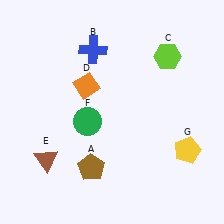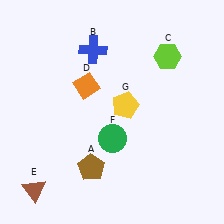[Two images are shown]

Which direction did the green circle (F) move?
The green circle (F) moved right.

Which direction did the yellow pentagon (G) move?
The yellow pentagon (G) moved left.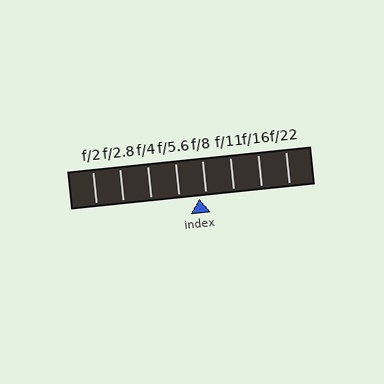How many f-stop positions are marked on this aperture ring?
There are 8 f-stop positions marked.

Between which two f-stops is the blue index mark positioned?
The index mark is between f/5.6 and f/8.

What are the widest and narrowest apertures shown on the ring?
The widest aperture shown is f/2 and the narrowest is f/22.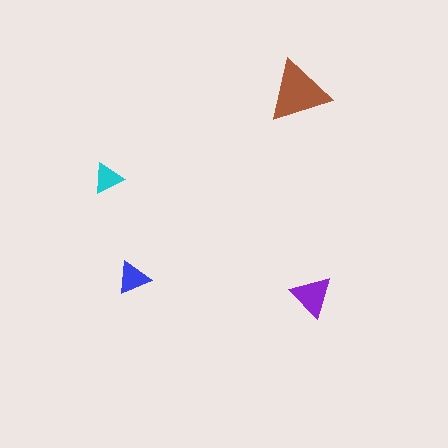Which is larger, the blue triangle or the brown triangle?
The brown one.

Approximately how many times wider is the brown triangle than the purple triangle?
About 1.5 times wider.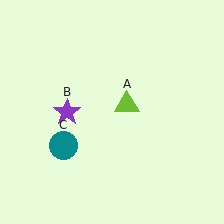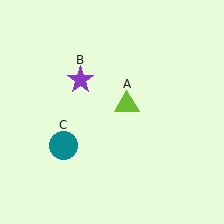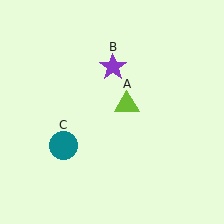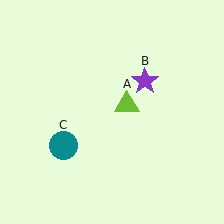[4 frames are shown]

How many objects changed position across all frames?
1 object changed position: purple star (object B).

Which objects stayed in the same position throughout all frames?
Lime triangle (object A) and teal circle (object C) remained stationary.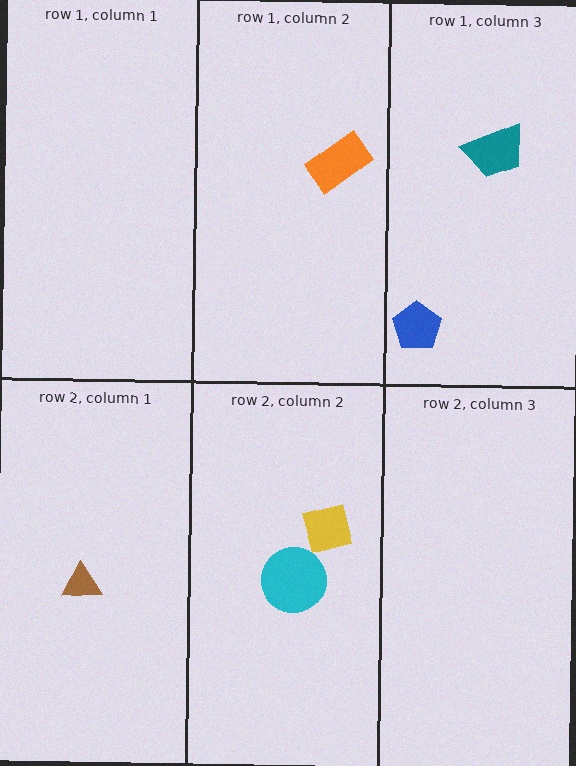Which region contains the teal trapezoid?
The row 1, column 3 region.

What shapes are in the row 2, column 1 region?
The brown triangle.